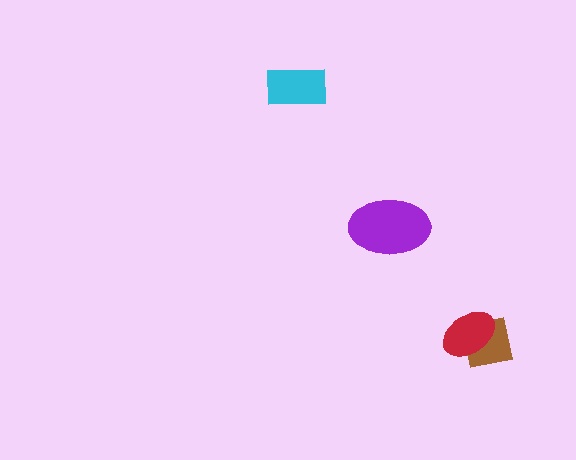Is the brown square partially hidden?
Yes, it is partially covered by another shape.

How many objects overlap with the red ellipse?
1 object overlaps with the red ellipse.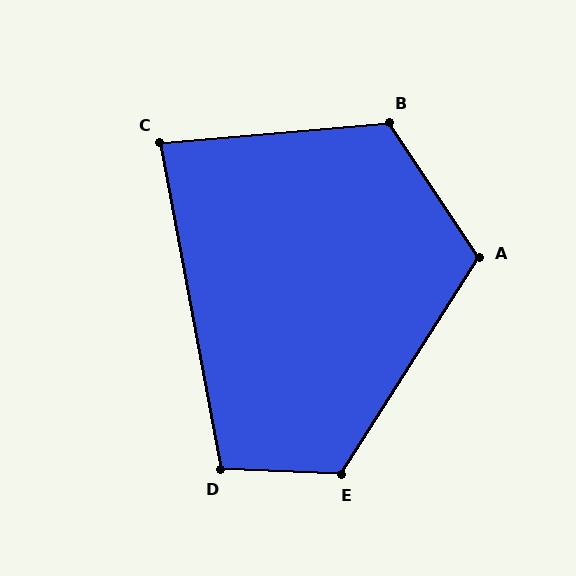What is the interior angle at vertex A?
Approximately 114 degrees (obtuse).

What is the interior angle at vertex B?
Approximately 119 degrees (obtuse).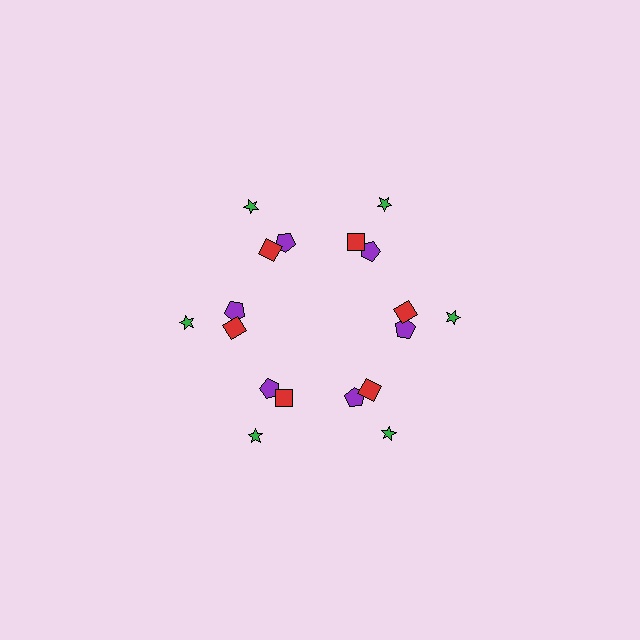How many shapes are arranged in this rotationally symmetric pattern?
There are 18 shapes, arranged in 6 groups of 3.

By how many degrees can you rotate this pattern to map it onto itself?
The pattern maps onto itself every 60 degrees of rotation.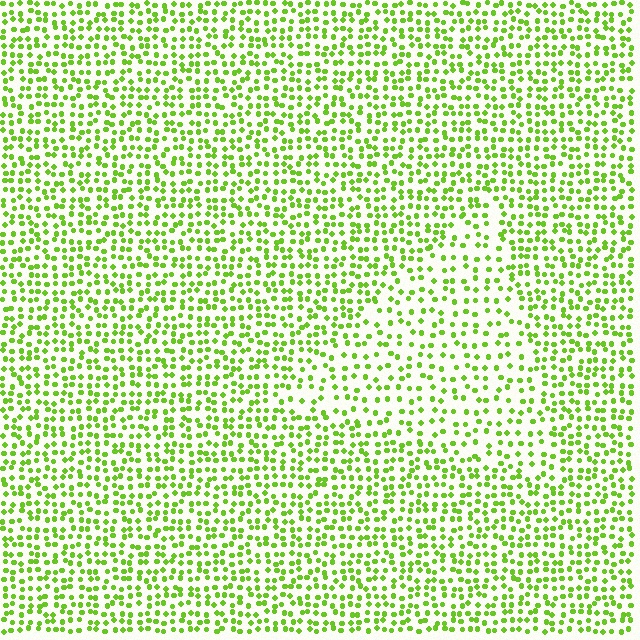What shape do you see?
I see a triangle.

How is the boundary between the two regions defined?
The boundary is defined by a change in element density (approximately 1.7x ratio). All elements are the same color, size, and shape.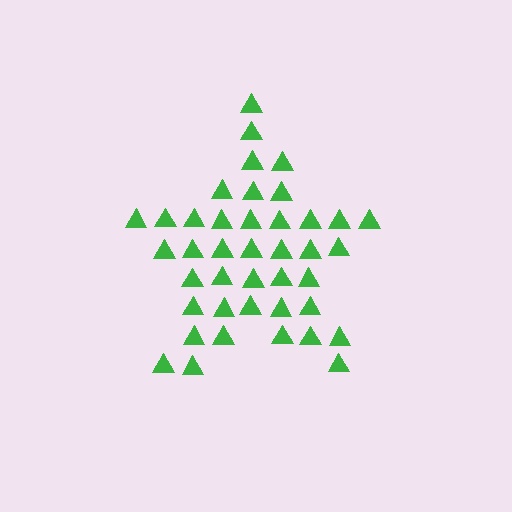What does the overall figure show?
The overall figure shows a star.